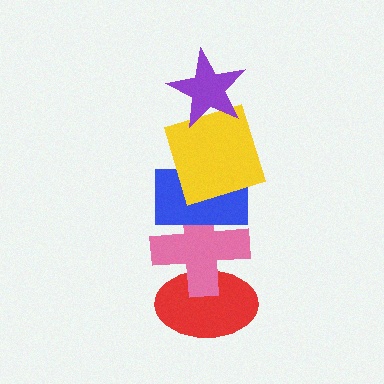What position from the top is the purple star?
The purple star is 1st from the top.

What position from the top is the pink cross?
The pink cross is 4th from the top.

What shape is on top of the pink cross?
The blue rectangle is on top of the pink cross.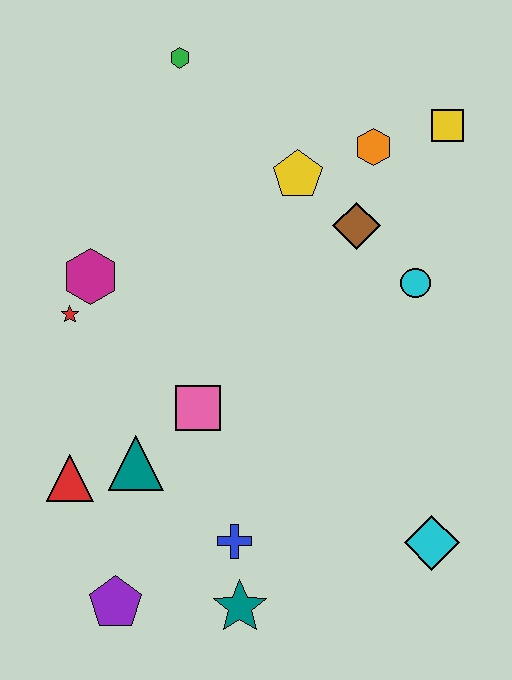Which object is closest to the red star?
The magenta hexagon is closest to the red star.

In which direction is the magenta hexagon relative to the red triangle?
The magenta hexagon is above the red triangle.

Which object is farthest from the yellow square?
The purple pentagon is farthest from the yellow square.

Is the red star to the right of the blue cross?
No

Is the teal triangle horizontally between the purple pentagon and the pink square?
Yes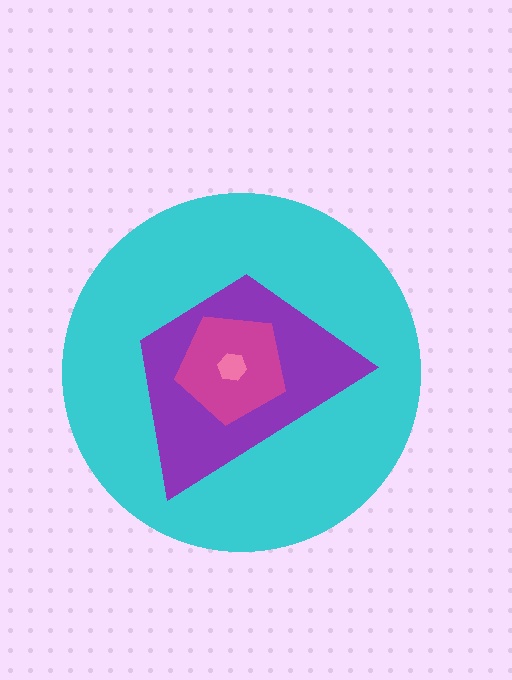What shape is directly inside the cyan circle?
The purple trapezoid.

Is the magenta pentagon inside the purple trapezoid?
Yes.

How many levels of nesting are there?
4.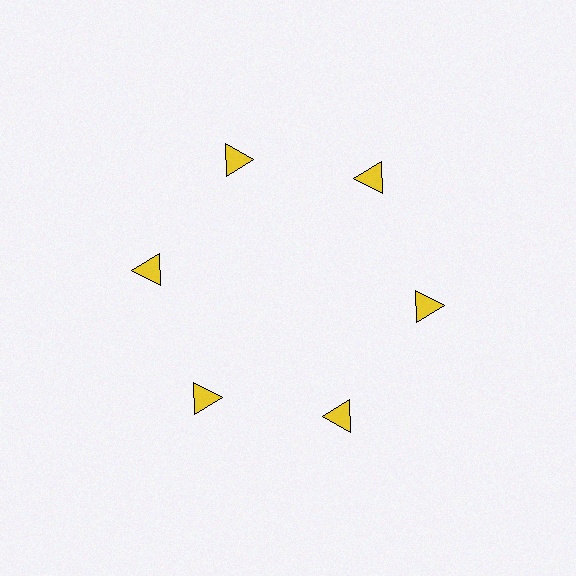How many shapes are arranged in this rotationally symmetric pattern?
There are 6 shapes, arranged in 6 groups of 1.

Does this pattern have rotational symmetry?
Yes, this pattern has 6-fold rotational symmetry. It looks the same after rotating 60 degrees around the center.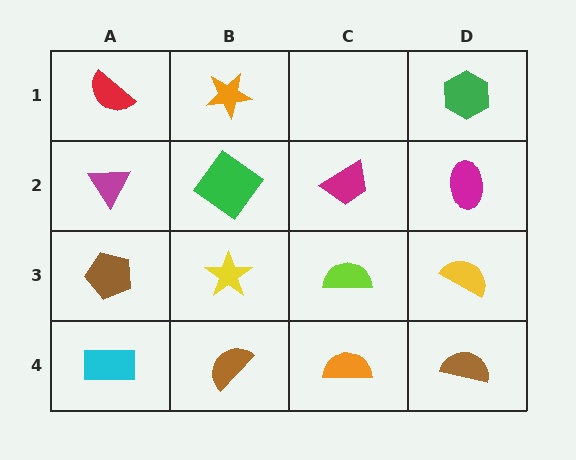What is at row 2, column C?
A magenta trapezoid.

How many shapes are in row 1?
3 shapes.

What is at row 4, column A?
A cyan rectangle.